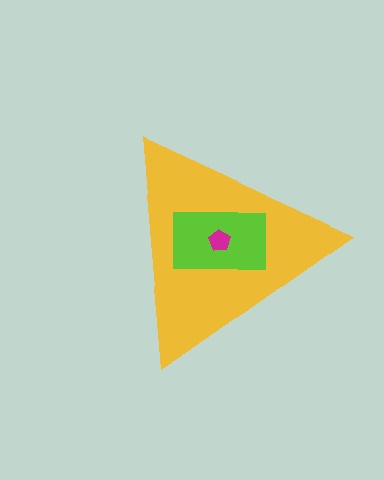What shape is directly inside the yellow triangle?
The lime rectangle.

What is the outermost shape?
The yellow triangle.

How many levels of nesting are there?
3.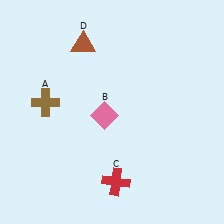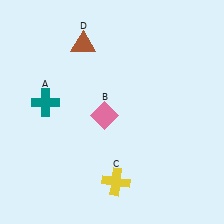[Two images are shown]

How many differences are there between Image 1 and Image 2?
There are 2 differences between the two images.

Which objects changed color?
A changed from brown to teal. C changed from red to yellow.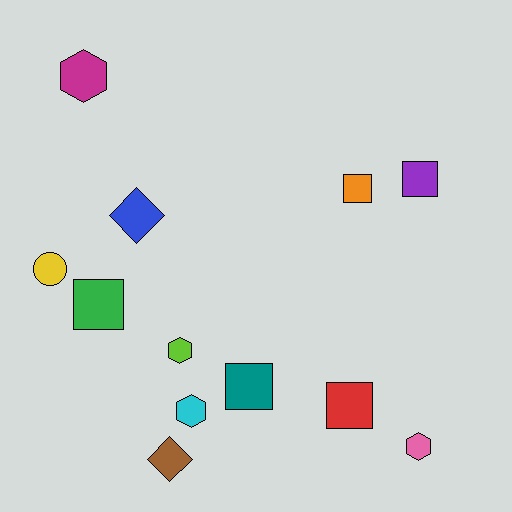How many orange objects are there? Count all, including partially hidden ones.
There is 1 orange object.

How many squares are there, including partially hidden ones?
There are 5 squares.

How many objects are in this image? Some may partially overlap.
There are 12 objects.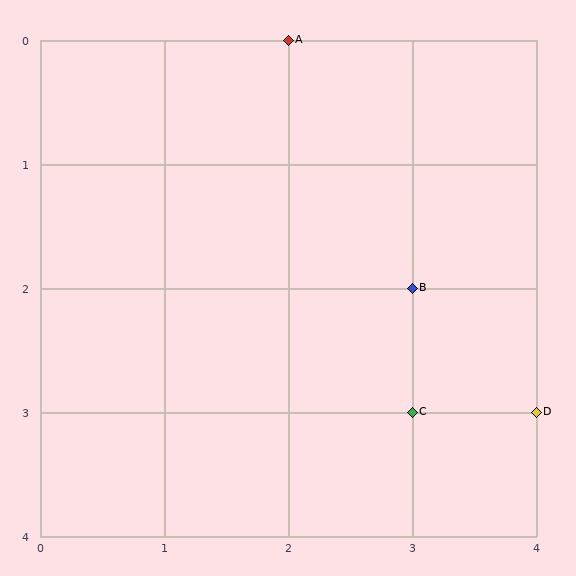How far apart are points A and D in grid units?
Points A and D are 2 columns and 3 rows apart (about 3.6 grid units diagonally).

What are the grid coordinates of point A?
Point A is at grid coordinates (2, 0).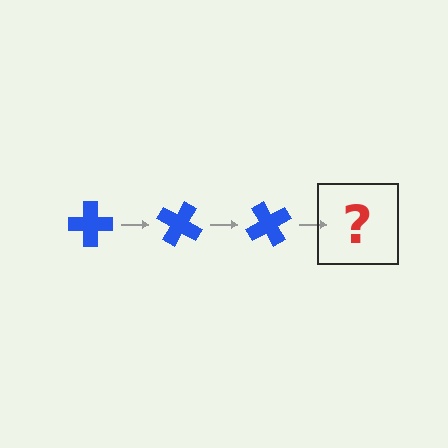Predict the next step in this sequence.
The next step is a blue cross rotated 90 degrees.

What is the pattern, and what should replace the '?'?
The pattern is that the cross rotates 30 degrees each step. The '?' should be a blue cross rotated 90 degrees.